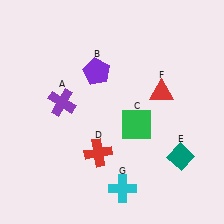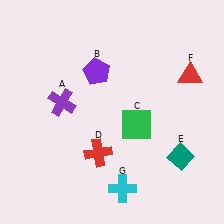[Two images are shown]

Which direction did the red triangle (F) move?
The red triangle (F) moved right.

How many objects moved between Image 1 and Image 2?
1 object moved between the two images.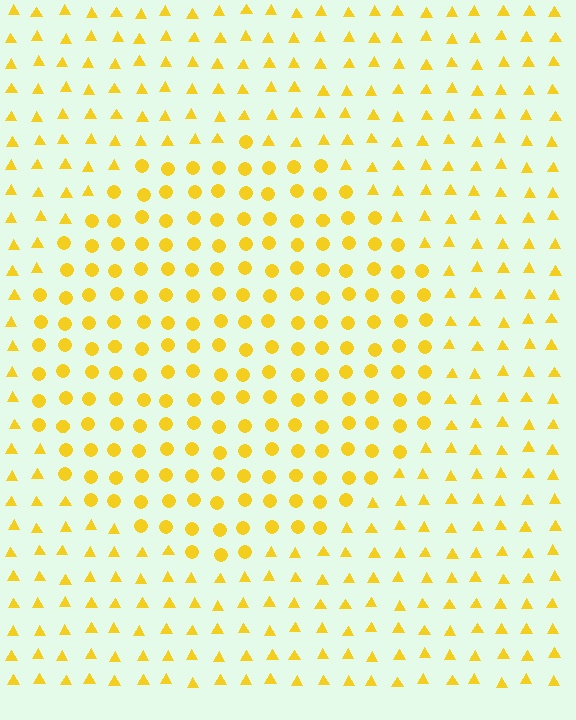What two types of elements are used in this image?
The image uses circles inside the circle region and triangles outside it.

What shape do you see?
I see a circle.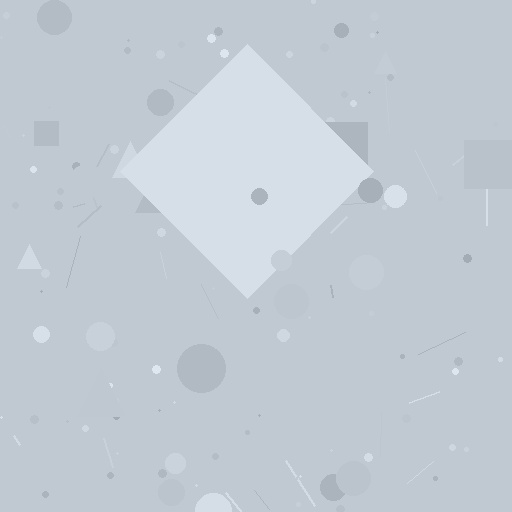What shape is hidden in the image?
A diamond is hidden in the image.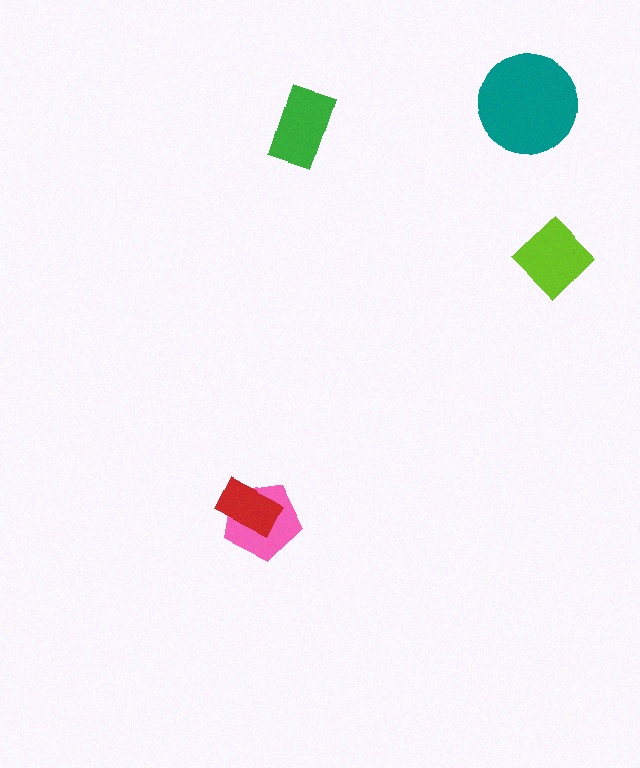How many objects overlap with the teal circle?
0 objects overlap with the teal circle.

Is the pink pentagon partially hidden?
Yes, it is partially covered by another shape.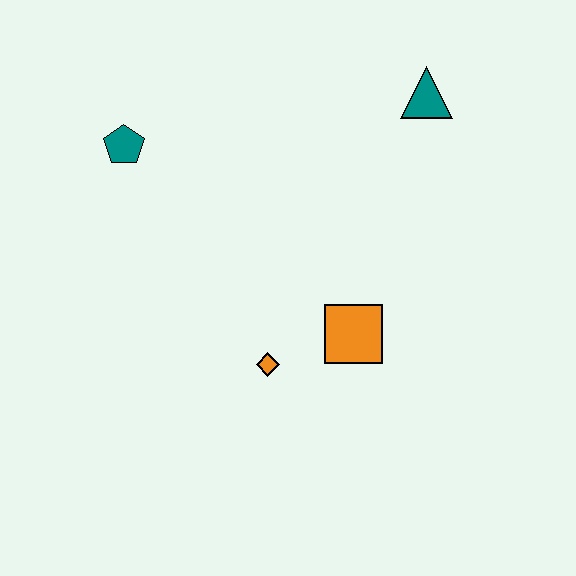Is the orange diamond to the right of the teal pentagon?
Yes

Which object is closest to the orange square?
The orange diamond is closest to the orange square.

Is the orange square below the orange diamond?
No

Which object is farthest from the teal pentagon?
The teal triangle is farthest from the teal pentagon.